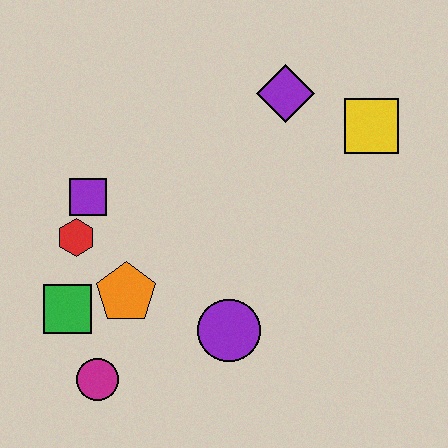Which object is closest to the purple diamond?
The yellow square is closest to the purple diamond.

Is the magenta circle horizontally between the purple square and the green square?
No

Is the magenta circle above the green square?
No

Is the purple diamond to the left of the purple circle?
No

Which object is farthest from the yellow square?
The magenta circle is farthest from the yellow square.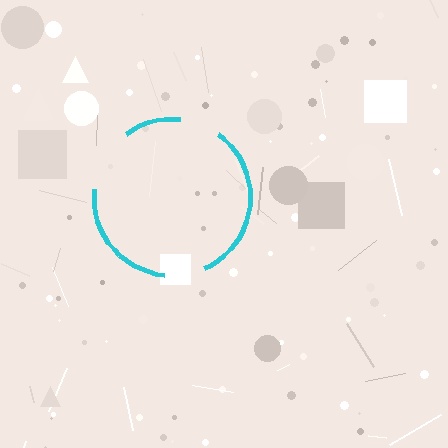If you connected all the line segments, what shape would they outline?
They would outline a circle.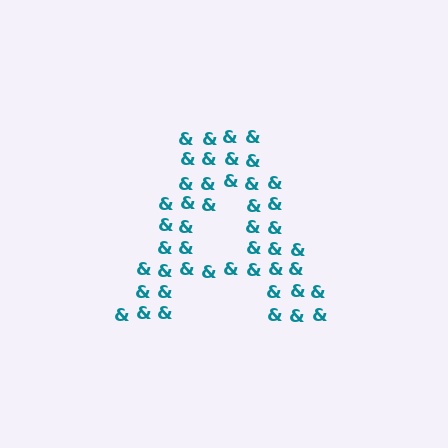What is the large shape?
The large shape is the letter A.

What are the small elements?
The small elements are ampersands.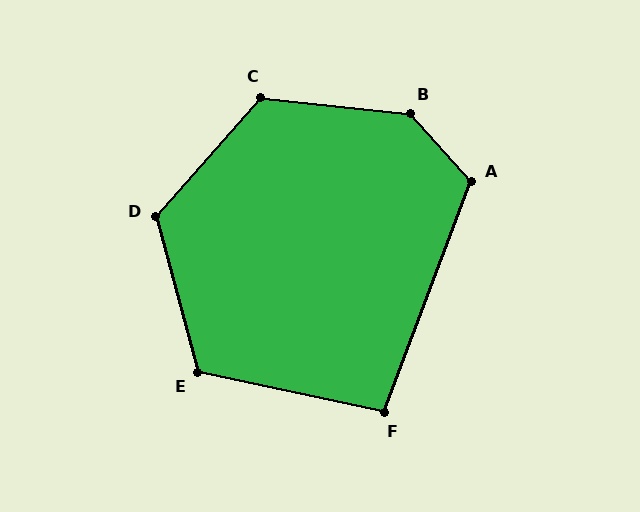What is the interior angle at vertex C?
Approximately 125 degrees (obtuse).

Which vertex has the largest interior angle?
B, at approximately 138 degrees.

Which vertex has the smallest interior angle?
F, at approximately 99 degrees.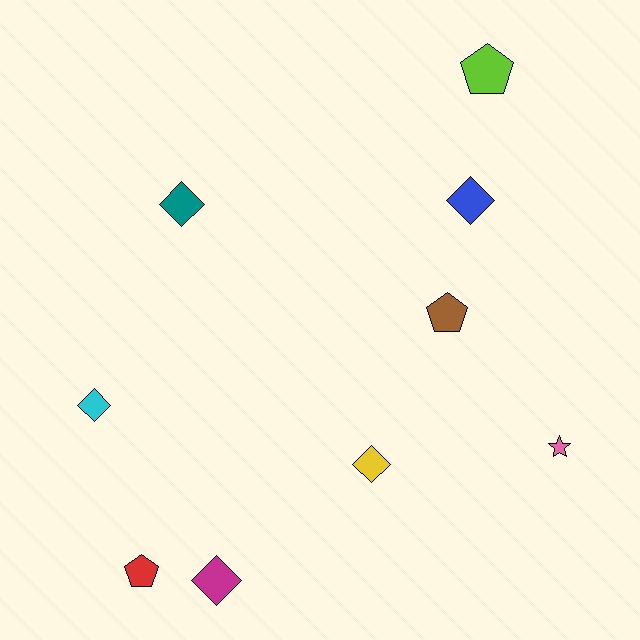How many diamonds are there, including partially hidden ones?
There are 5 diamonds.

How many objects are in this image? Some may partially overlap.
There are 9 objects.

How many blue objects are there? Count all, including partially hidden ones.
There is 1 blue object.